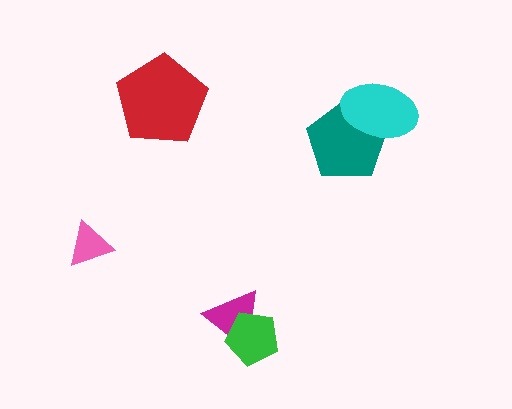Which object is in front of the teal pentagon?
The cyan ellipse is in front of the teal pentagon.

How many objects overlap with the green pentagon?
1 object overlaps with the green pentagon.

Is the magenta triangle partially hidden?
Yes, it is partially covered by another shape.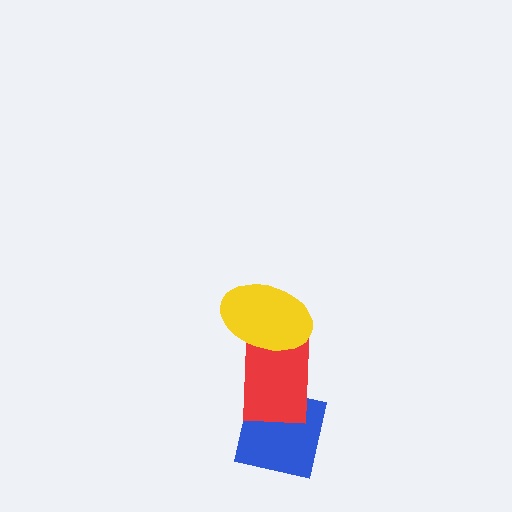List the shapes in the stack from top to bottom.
From top to bottom: the yellow ellipse, the red rectangle, the blue square.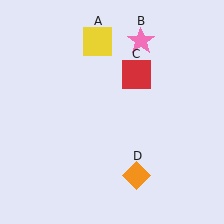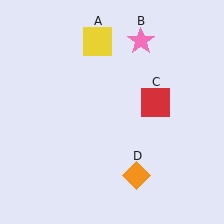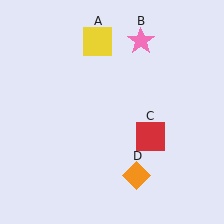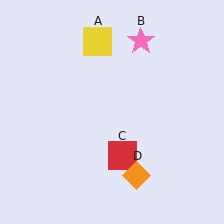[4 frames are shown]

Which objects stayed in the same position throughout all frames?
Yellow square (object A) and pink star (object B) and orange diamond (object D) remained stationary.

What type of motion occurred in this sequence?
The red square (object C) rotated clockwise around the center of the scene.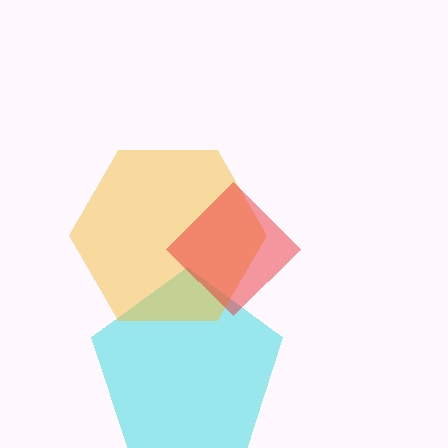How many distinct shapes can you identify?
There are 3 distinct shapes: a cyan pentagon, a yellow hexagon, a red diamond.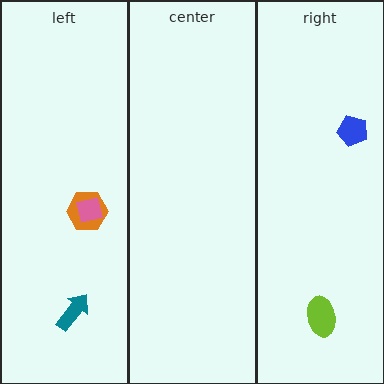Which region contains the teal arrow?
The left region.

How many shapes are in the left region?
3.